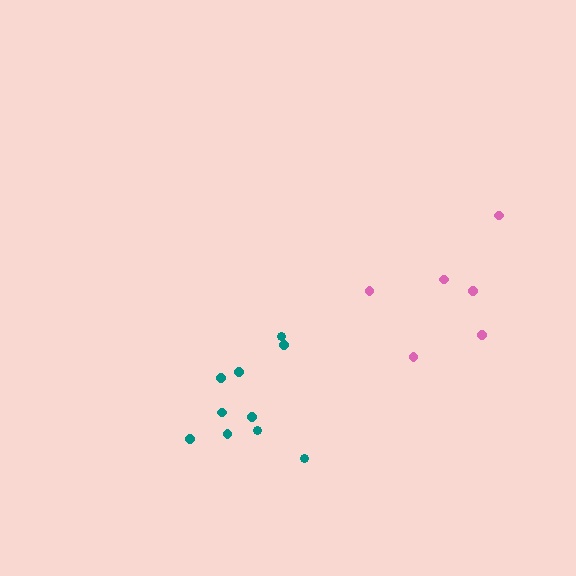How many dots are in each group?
Group 1: 10 dots, Group 2: 6 dots (16 total).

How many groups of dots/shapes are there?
There are 2 groups.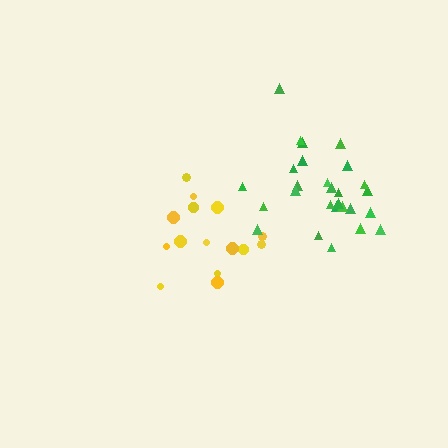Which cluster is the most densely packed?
Yellow.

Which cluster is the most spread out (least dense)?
Green.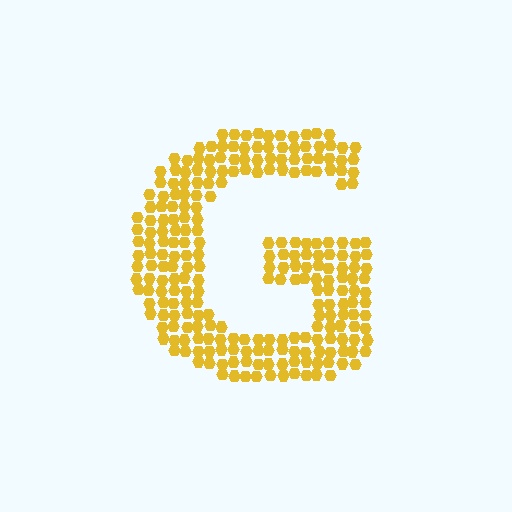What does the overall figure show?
The overall figure shows the letter G.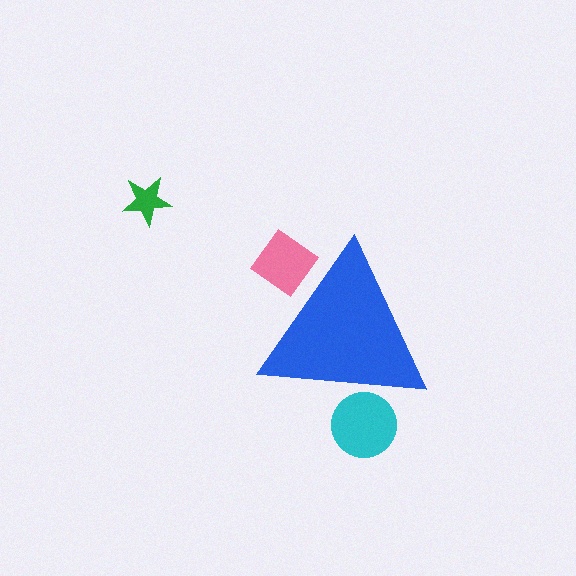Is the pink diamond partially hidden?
Yes, the pink diamond is partially hidden behind the blue triangle.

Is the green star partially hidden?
No, the green star is fully visible.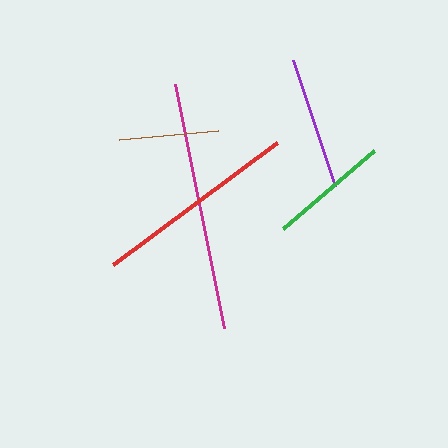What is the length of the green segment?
The green segment is approximately 119 pixels long.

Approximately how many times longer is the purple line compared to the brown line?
The purple line is approximately 1.3 times the length of the brown line.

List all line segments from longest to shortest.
From longest to shortest: magenta, red, purple, green, brown.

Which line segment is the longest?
The magenta line is the longest at approximately 249 pixels.